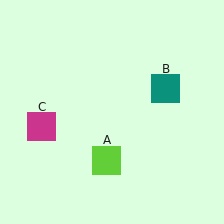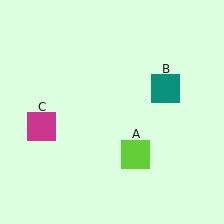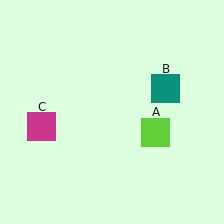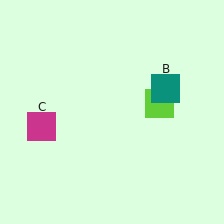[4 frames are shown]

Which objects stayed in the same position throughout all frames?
Teal square (object B) and magenta square (object C) remained stationary.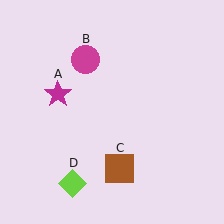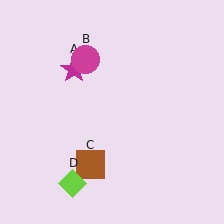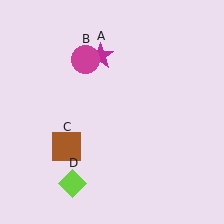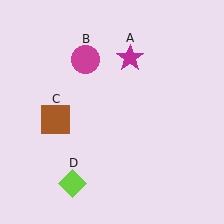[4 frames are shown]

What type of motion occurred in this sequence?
The magenta star (object A), brown square (object C) rotated clockwise around the center of the scene.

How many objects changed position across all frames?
2 objects changed position: magenta star (object A), brown square (object C).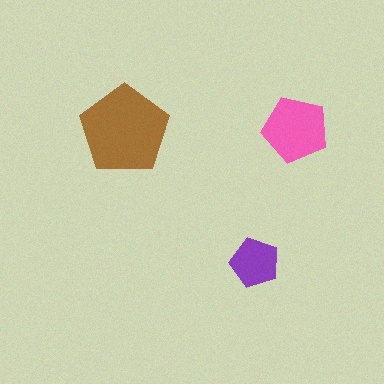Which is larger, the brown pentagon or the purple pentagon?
The brown one.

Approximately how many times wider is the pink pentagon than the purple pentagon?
About 1.5 times wider.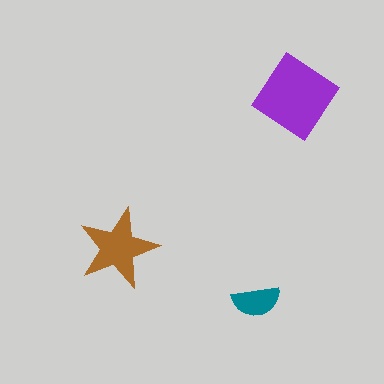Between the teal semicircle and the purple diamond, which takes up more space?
The purple diamond.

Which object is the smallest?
The teal semicircle.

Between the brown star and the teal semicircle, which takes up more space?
The brown star.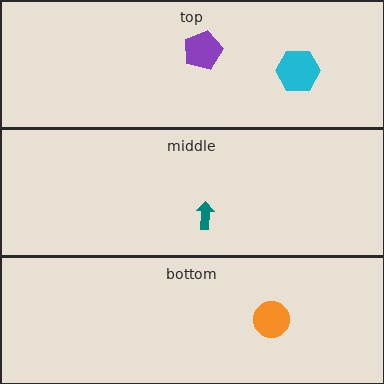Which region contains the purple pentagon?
The top region.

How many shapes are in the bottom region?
1.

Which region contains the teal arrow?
The middle region.